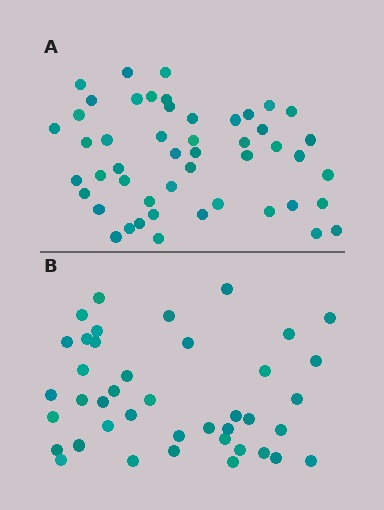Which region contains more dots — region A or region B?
Region A (the top region) has more dots.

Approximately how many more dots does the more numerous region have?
Region A has roughly 8 or so more dots than region B.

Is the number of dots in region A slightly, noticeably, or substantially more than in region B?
Region A has only slightly more — the two regions are fairly close. The ratio is roughly 1.2 to 1.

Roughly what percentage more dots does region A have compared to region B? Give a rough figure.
About 20% more.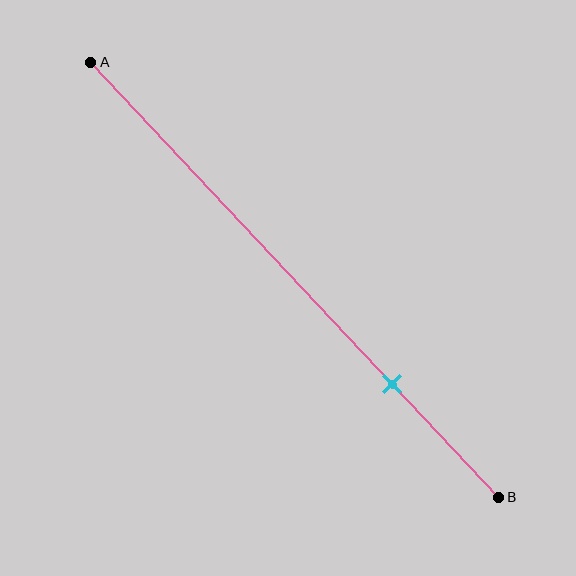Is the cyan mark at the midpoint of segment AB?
No, the mark is at about 75% from A, not at the 50% midpoint.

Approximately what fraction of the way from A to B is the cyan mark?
The cyan mark is approximately 75% of the way from A to B.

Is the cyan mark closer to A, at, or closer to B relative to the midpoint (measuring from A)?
The cyan mark is closer to point B than the midpoint of segment AB.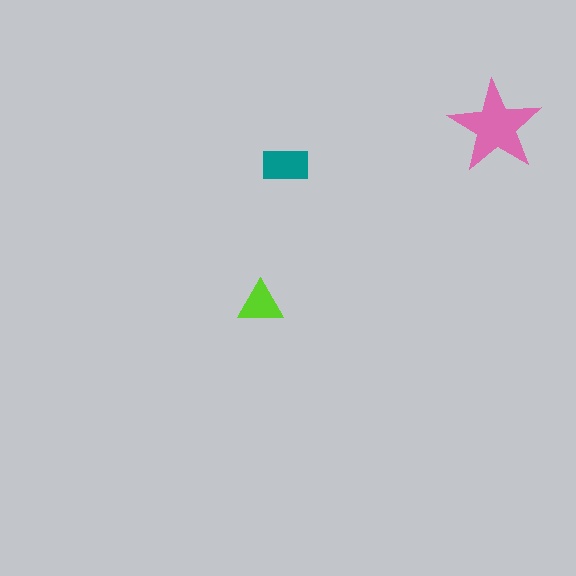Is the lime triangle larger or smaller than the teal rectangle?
Smaller.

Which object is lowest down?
The lime triangle is bottommost.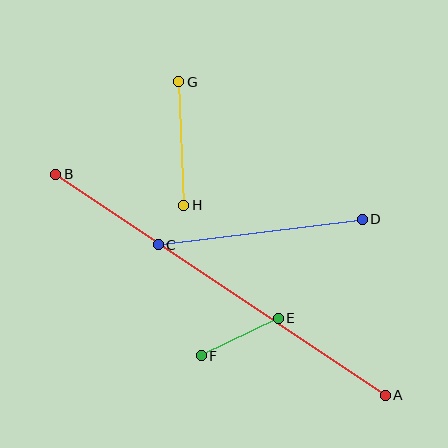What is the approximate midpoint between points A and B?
The midpoint is at approximately (220, 285) pixels.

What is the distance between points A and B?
The distance is approximately 397 pixels.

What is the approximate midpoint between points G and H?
The midpoint is at approximately (181, 143) pixels.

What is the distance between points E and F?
The distance is approximately 85 pixels.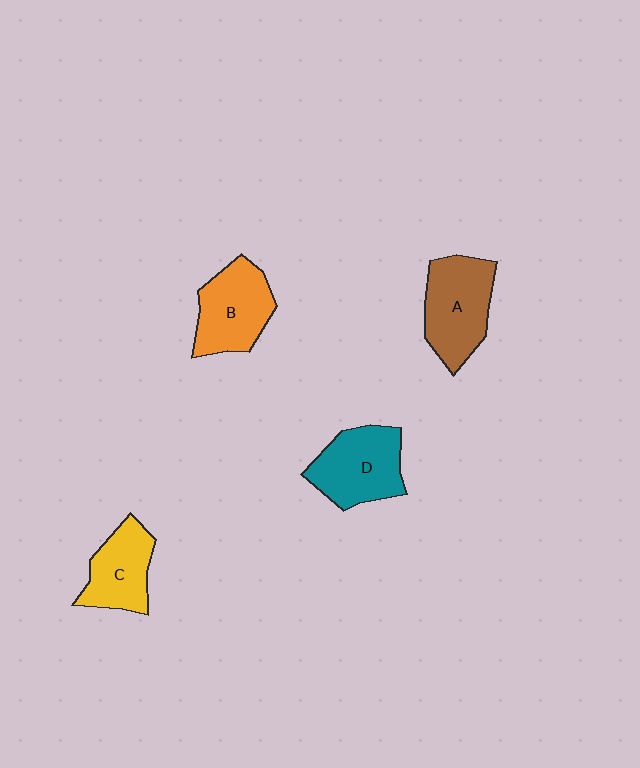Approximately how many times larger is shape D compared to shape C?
Approximately 1.2 times.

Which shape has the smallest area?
Shape C (yellow).